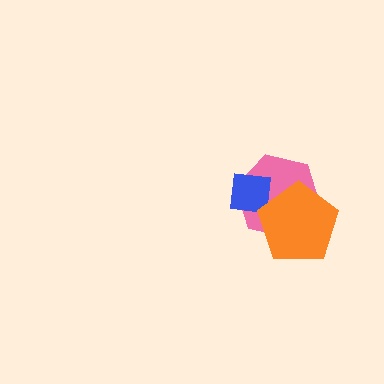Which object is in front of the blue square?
The orange pentagon is in front of the blue square.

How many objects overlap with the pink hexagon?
2 objects overlap with the pink hexagon.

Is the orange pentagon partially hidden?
No, no other shape covers it.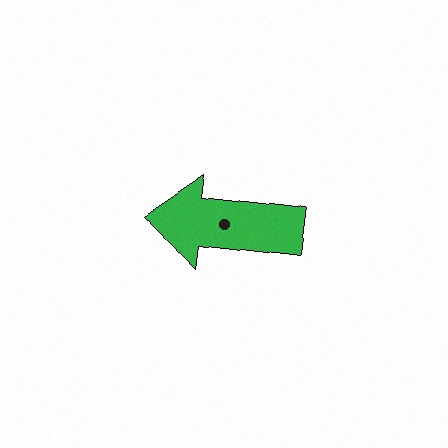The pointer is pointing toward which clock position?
Roughly 9 o'clock.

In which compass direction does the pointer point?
West.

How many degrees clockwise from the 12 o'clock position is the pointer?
Approximately 277 degrees.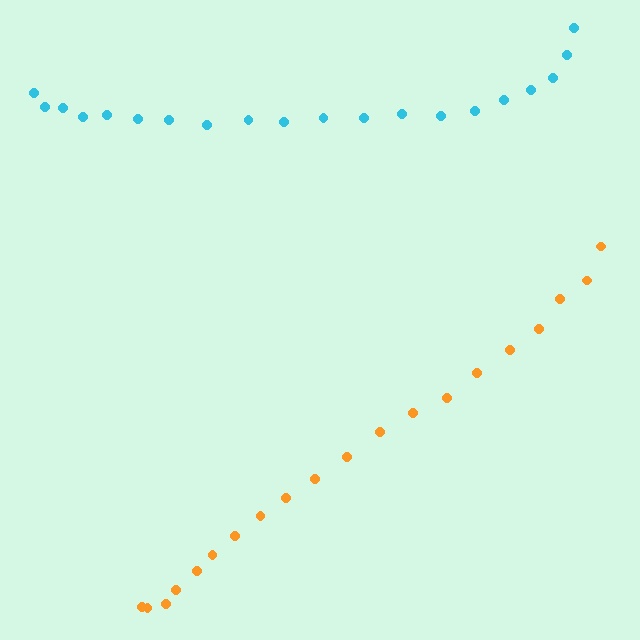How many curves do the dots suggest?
There are 2 distinct paths.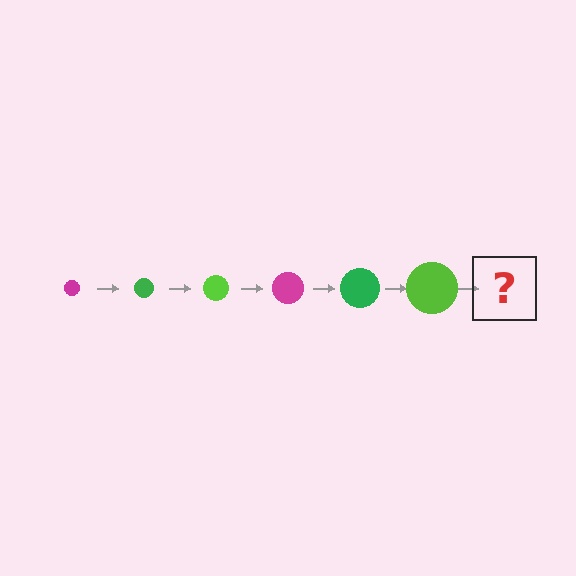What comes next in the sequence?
The next element should be a magenta circle, larger than the previous one.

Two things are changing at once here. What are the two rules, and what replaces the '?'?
The two rules are that the circle grows larger each step and the color cycles through magenta, green, and lime. The '?' should be a magenta circle, larger than the previous one.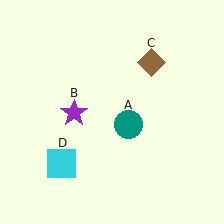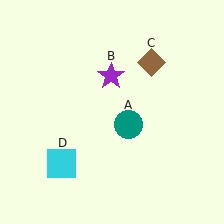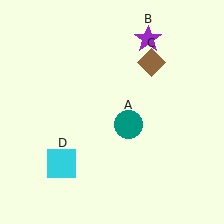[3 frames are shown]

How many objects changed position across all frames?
1 object changed position: purple star (object B).